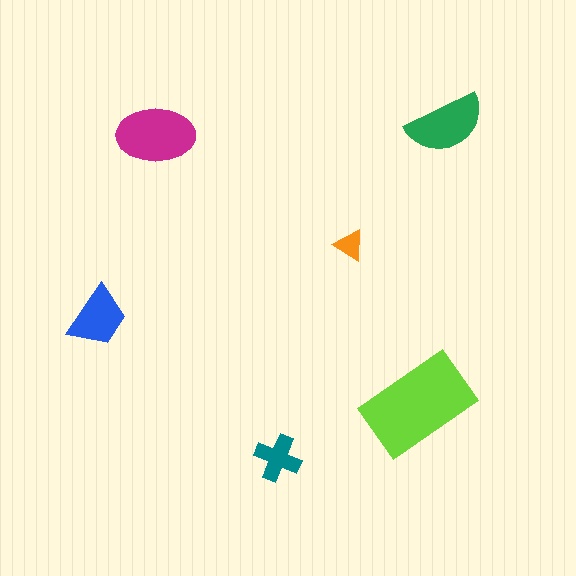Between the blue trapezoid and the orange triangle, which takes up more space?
The blue trapezoid.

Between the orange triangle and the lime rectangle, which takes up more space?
The lime rectangle.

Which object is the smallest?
The orange triangle.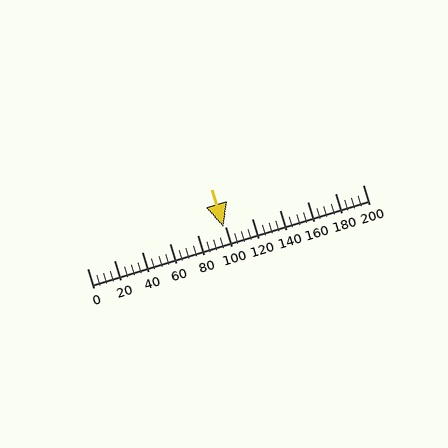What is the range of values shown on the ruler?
The ruler shows values from 0 to 200.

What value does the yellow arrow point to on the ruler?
The yellow arrow points to approximately 99.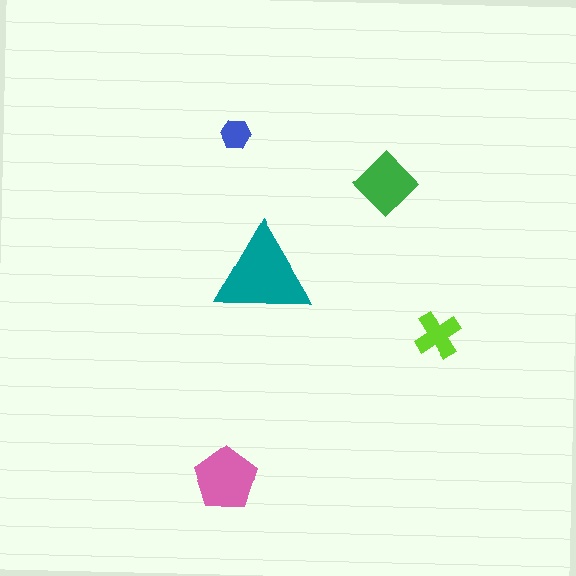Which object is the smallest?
The blue hexagon.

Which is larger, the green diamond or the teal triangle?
The teal triangle.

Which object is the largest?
The teal triangle.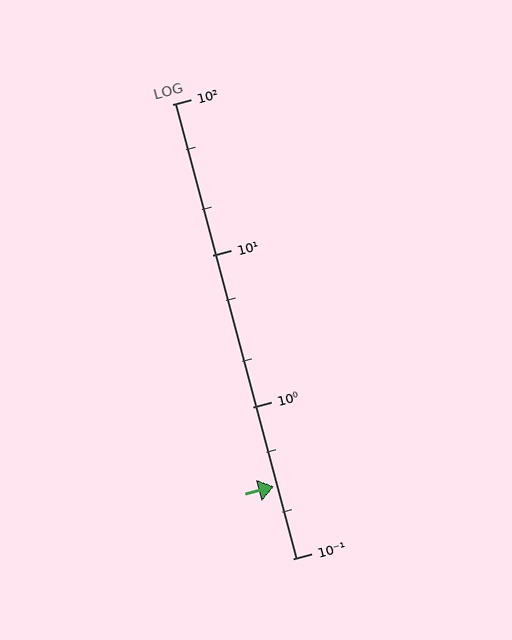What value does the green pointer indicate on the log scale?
The pointer indicates approximately 0.3.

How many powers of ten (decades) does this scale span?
The scale spans 3 decades, from 0.1 to 100.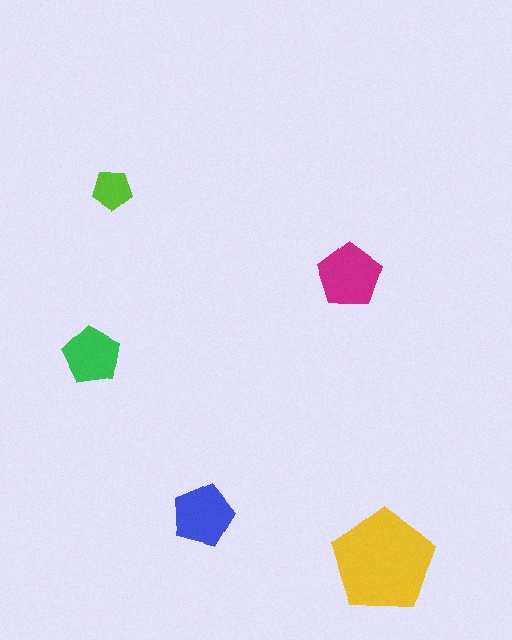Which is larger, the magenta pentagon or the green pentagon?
The magenta one.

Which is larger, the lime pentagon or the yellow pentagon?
The yellow one.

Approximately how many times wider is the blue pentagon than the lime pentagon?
About 1.5 times wider.